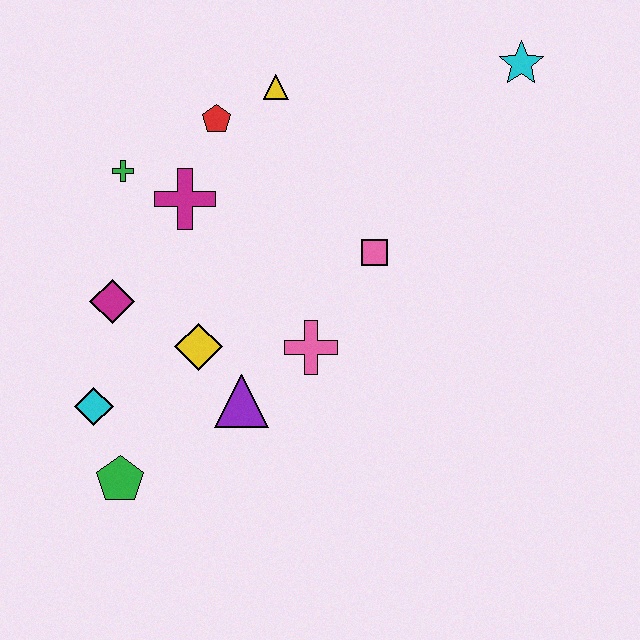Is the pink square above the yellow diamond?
Yes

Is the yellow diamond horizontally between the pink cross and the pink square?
No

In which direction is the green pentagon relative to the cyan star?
The green pentagon is below the cyan star.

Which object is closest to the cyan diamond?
The green pentagon is closest to the cyan diamond.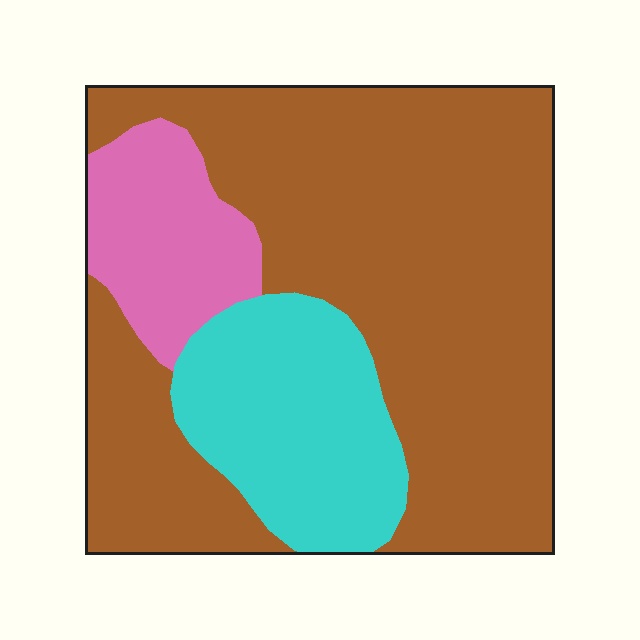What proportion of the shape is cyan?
Cyan takes up about one fifth (1/5) of the shape.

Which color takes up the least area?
Pink, at roughly 15%.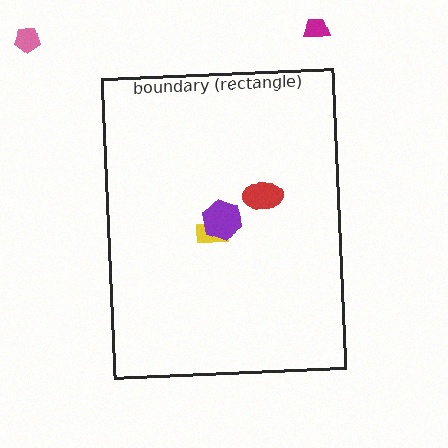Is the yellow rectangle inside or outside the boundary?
Inside.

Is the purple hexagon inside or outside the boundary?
Inside.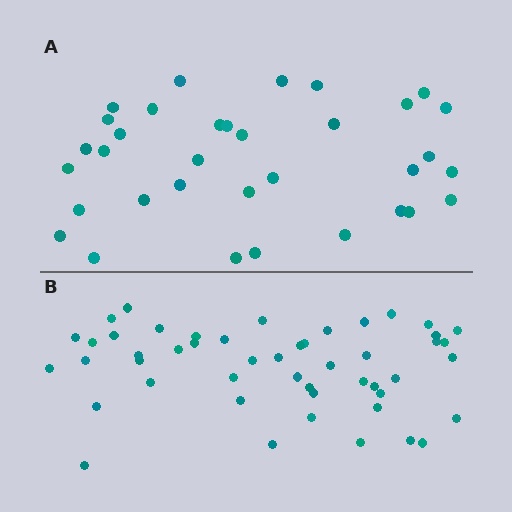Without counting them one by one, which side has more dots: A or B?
Region B (the bottom region) has more dots.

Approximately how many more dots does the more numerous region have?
Region B has approximately 15 more dots than region A.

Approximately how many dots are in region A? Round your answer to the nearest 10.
About 30 dots. (The exact count is 34, which rounds to 30.)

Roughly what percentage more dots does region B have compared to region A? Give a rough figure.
About 45% more.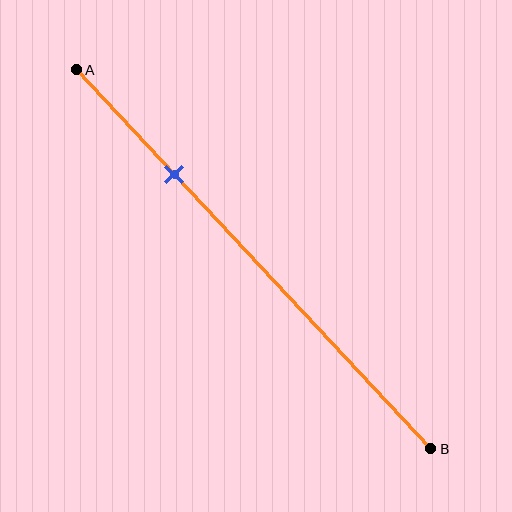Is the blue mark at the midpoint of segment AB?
No, the mark is at about 30% from A, not at the 50% midpoint.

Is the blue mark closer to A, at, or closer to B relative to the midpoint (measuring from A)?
The blue mark is closer to point A than the midpoint of segment AB.